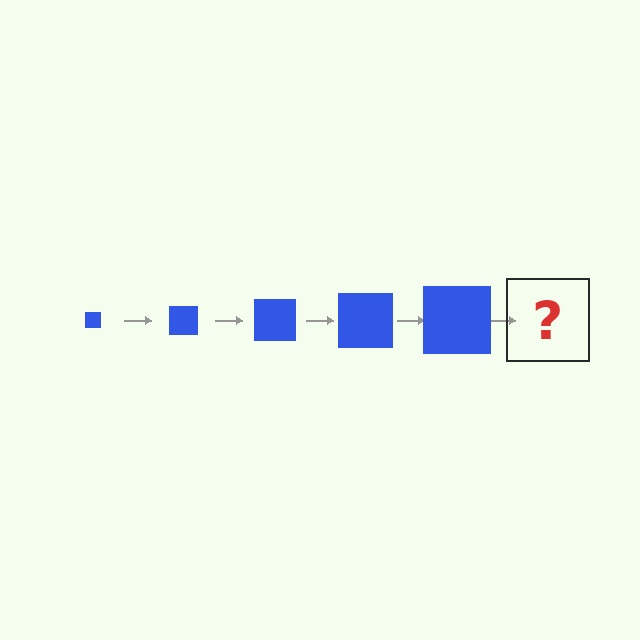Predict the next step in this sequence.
The next step is a blue square, larger than the previous one.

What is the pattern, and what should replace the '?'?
The pattern is that the square gets progressively larger each step. The '?' should be a blue square, larger than the previous one.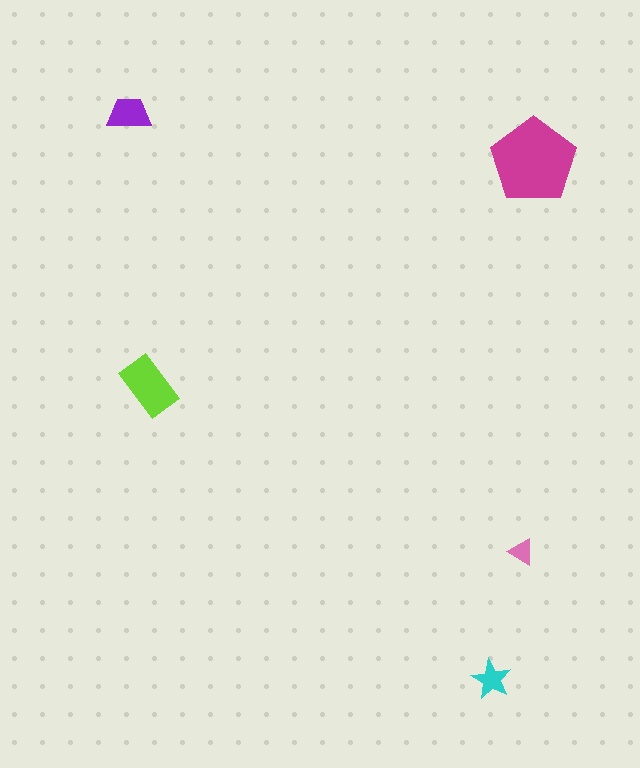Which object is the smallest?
The pink triangle.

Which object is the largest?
The magenta pentagon.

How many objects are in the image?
There are 5 objects in the image.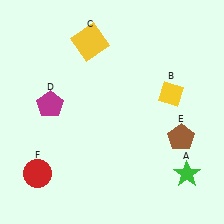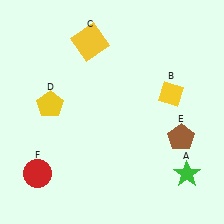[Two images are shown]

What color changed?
The pentagon (D) changed from magenta in Image 1 to yellow in Image 2.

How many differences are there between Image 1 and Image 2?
There is 1 difference between the two images.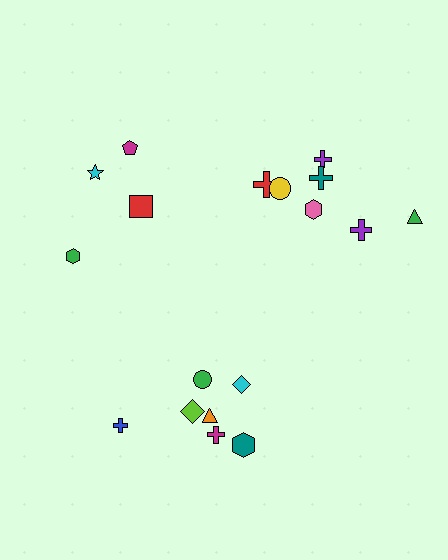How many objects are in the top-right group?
There are 7 objects.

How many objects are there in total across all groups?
There are 18 objects.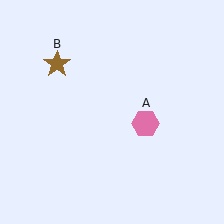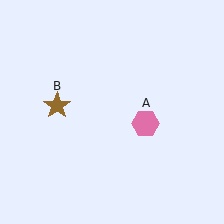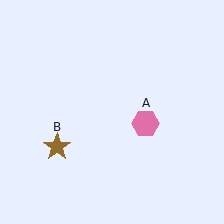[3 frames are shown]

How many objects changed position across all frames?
1 object changed position: brown star (object B).